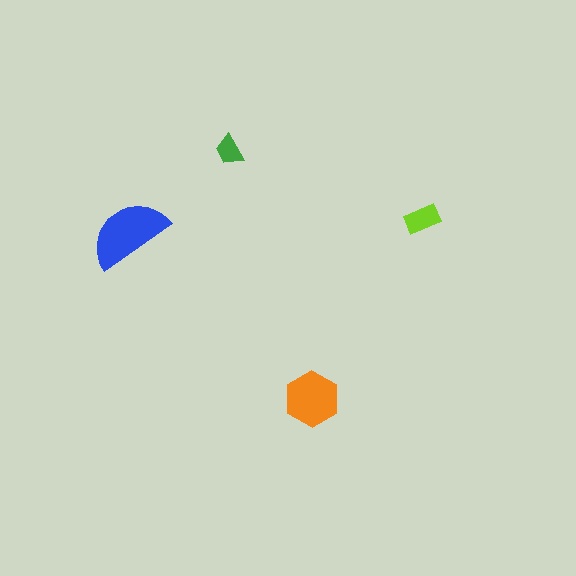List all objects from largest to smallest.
The blue semicircle, the orange hexagon, the lime rectangle, the green trapezoid.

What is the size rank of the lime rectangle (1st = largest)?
3rd.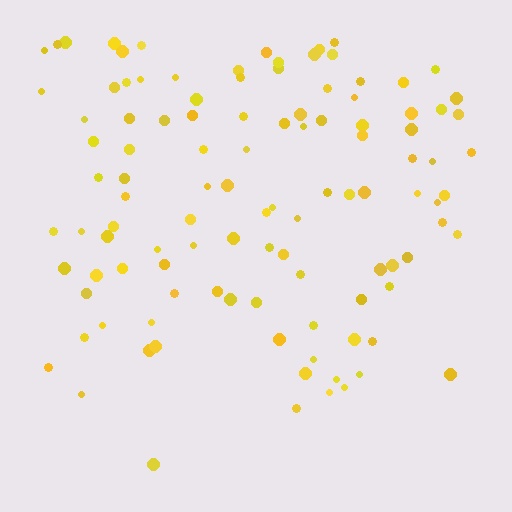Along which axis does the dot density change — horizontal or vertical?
Vertical.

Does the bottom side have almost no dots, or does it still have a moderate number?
Still a moderate number, just noticeably fewer than the top.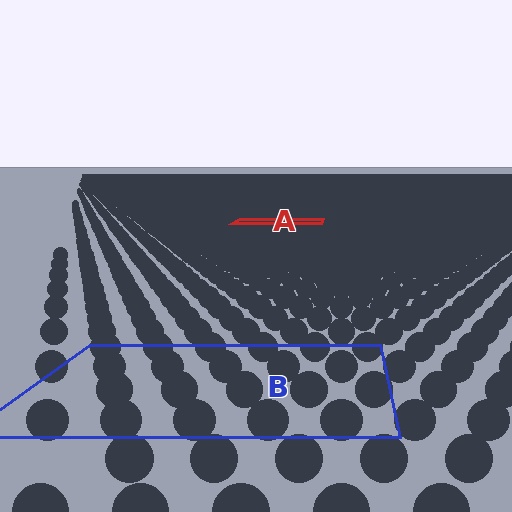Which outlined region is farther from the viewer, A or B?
Region A is farther from the viewer — the texture elements inside it appear smaller and more densely packed.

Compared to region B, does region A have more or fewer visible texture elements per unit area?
Region A has more texture elements per unit area — they are packed more densely because it is farther away.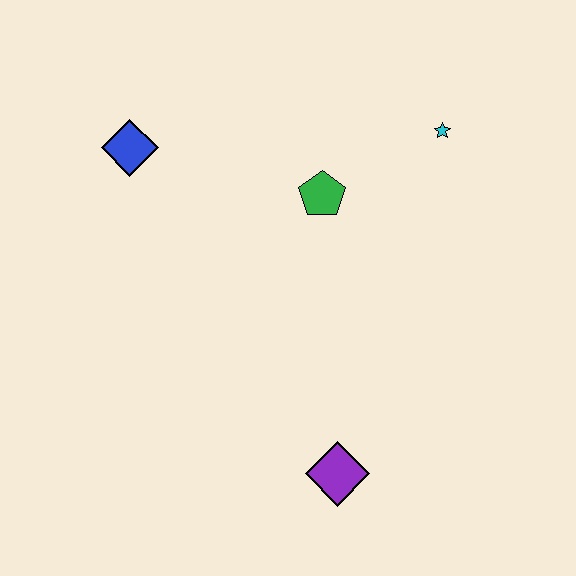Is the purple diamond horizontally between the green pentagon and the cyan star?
Yes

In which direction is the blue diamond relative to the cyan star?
The blue diamond is to the left of the cyan star.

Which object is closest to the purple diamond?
The green pentagon is closest to the purple diamond.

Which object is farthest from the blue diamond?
The purple diamond is farthest from the blue diamond.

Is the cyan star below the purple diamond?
No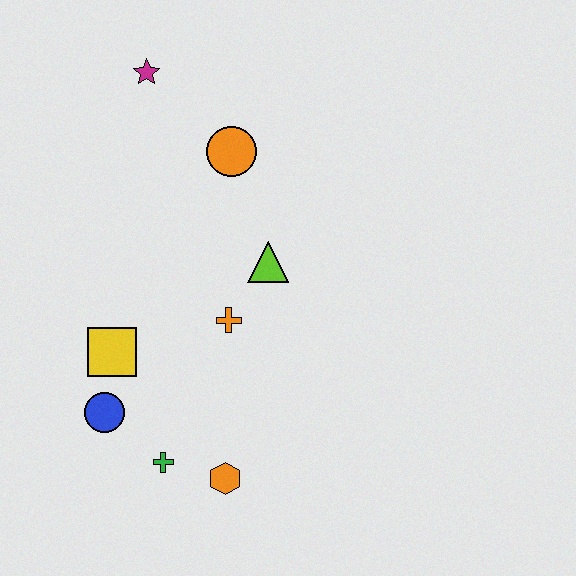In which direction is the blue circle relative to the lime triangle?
The blue circle is to the left of the lime triangle.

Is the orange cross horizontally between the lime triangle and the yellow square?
Yes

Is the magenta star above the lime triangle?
Yes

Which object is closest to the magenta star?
The orange circle is closest to the magenta star.